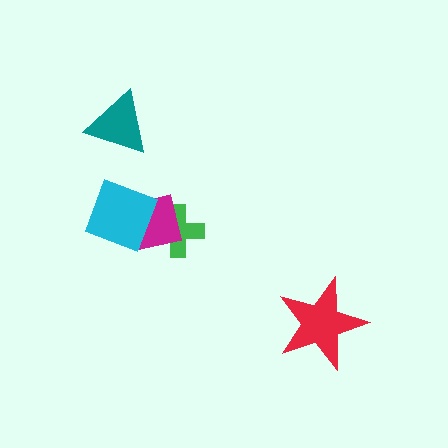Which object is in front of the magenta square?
The cyan diamond is in front of the magenta square.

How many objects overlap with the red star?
0 objects overlap with the red star.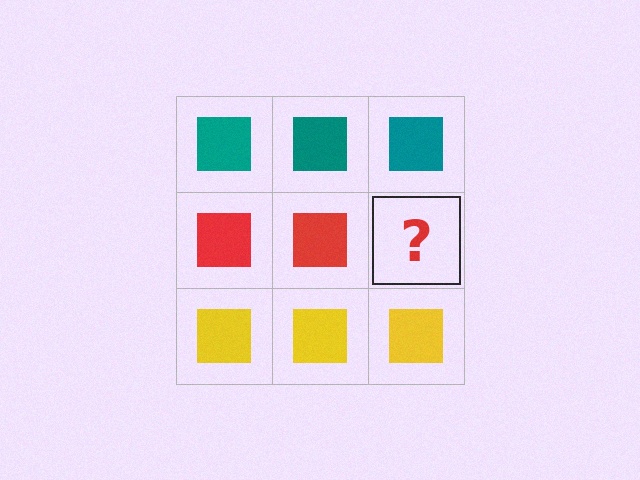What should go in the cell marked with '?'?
The missing cell should contain a red square.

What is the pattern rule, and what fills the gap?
The rule is that each row has a consistent color. The gap should be filled with a red square.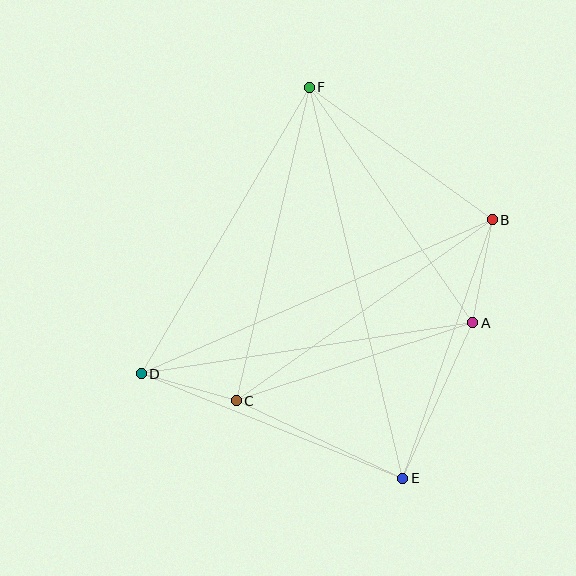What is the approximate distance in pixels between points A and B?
The distance between A and B is approximately 105 pixels.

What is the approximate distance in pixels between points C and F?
The distance between C and F is approximately 322 pixels.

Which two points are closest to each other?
Points C and D are closest to each other.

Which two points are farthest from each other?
Points E and F are farthest from each other.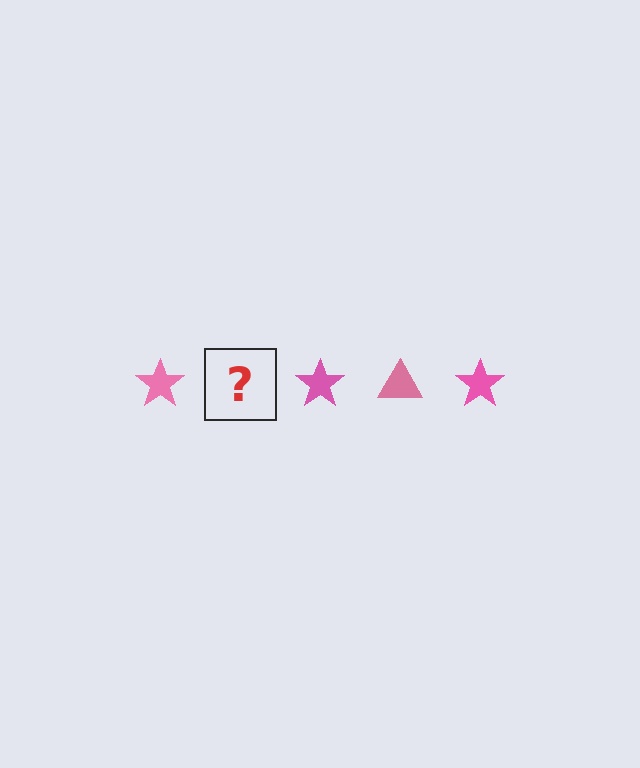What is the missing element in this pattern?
The missing element is a pink triangle.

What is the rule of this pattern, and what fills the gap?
The rule is that the pattern cycles through star, triangle shapes in pink. The gap should be filled with a pink triangle.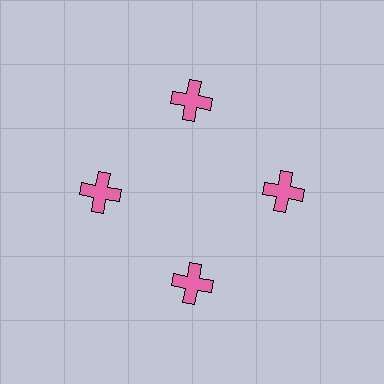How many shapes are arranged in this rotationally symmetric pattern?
There are 4 shapes, arranged in 4 groups of 1.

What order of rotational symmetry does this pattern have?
This pattern has 4-fold rotational symmetry.